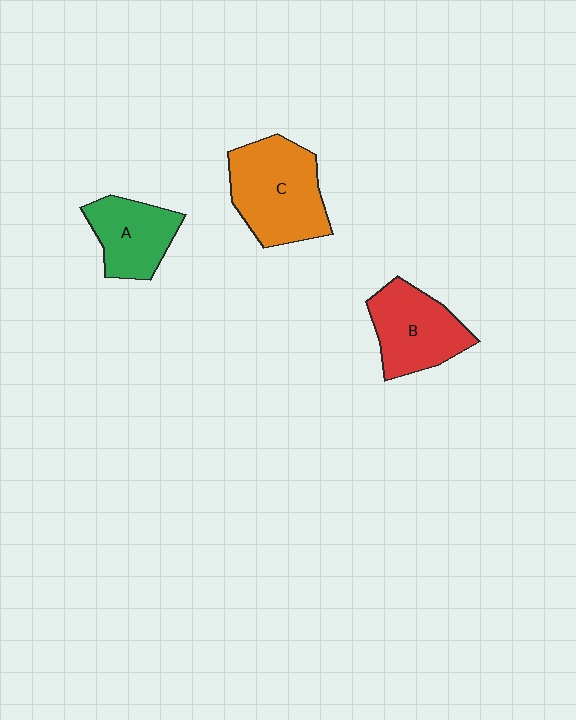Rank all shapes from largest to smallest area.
From largest to smallest: C (orange), B (red), A (green).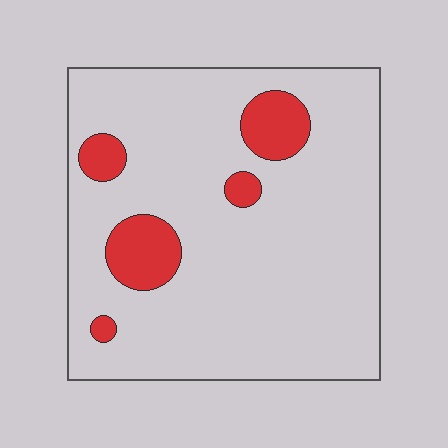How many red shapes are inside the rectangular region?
5.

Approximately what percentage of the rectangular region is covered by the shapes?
Approximately 10%.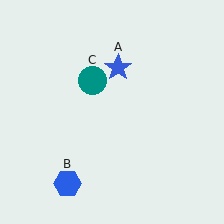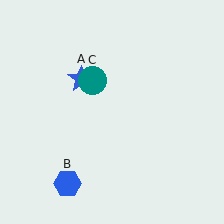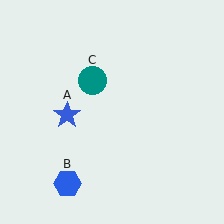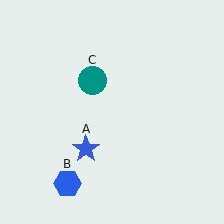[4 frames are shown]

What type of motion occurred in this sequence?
The blue star (object A) rotated counterclockwise around the center of the scene.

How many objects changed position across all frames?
1 object changed position: blue star (object A).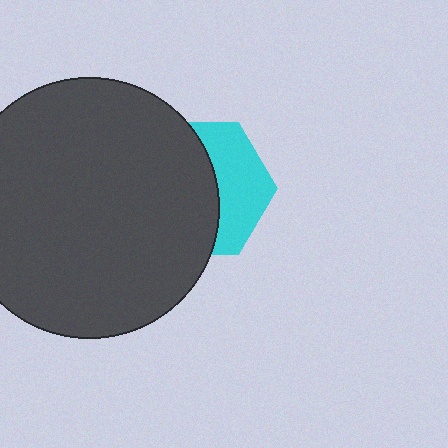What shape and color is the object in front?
The object in front is a dark gray circle.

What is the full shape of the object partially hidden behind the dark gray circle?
The partially hidden object is a cyan hexagon.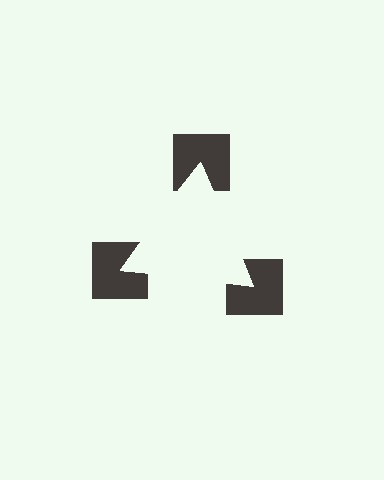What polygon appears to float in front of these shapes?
An illusory triangle — its edges are inferred from the aligned wedge cuts in the notched squares, not physically drawn.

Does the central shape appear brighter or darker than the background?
It typically appears slightly brighter than the background, even though no actual brightness change is drawn.